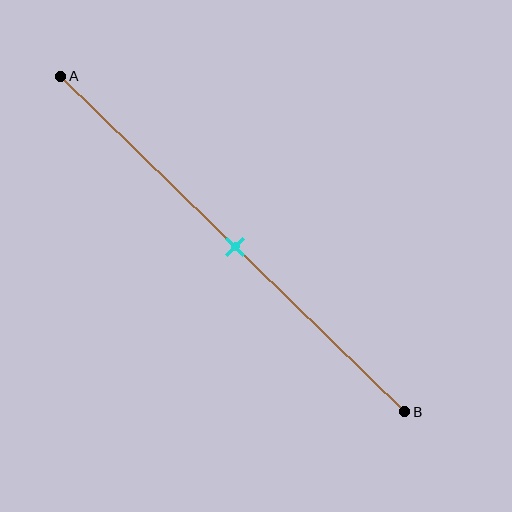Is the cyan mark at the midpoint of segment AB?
Yes, the mark is approximately at the midpoint.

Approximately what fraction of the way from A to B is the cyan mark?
The cyan mark is approximately 50% of the way from A to B.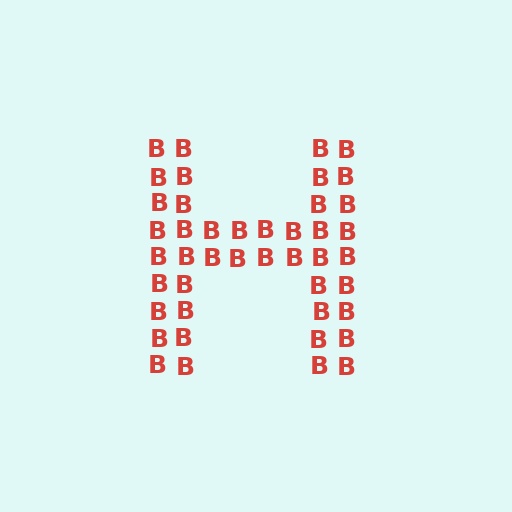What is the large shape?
The large shape is the letter H.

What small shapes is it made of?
It is made of small letter B's.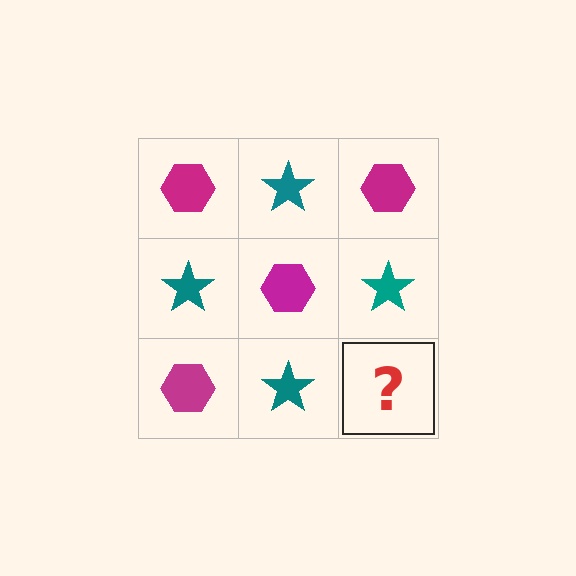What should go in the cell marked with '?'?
The missing cell should contain a magenta hexagon.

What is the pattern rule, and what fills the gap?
The rule is that it alternates magenta hexagon and teal star in a checkerboard pattern. The gap should be filled with a magenta hexagon.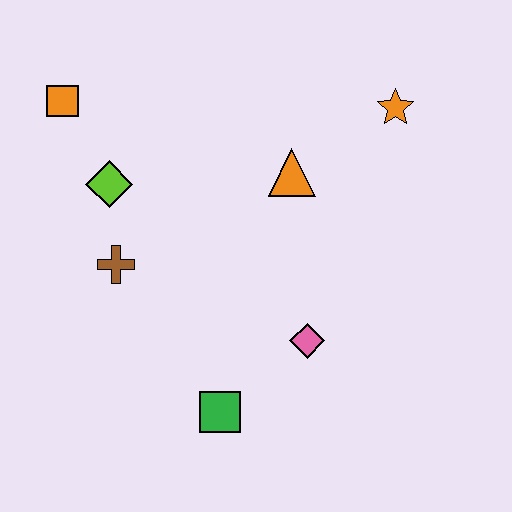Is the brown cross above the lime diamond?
No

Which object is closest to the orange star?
The orange triangle is closest to the orange star.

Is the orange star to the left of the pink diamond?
No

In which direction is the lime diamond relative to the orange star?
The lime diamond is to the left of the orange star.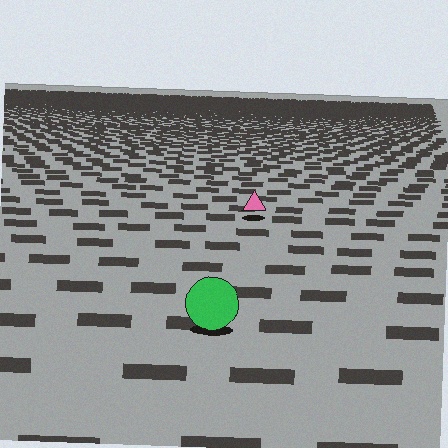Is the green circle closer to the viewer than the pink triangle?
Yes. The green circle is closer — you can tell from the texture gradient: the ground texture is coarser near it.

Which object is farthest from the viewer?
The pink triangle is farthest from the viewer. It appears smaller and the ground texture around it is denser.